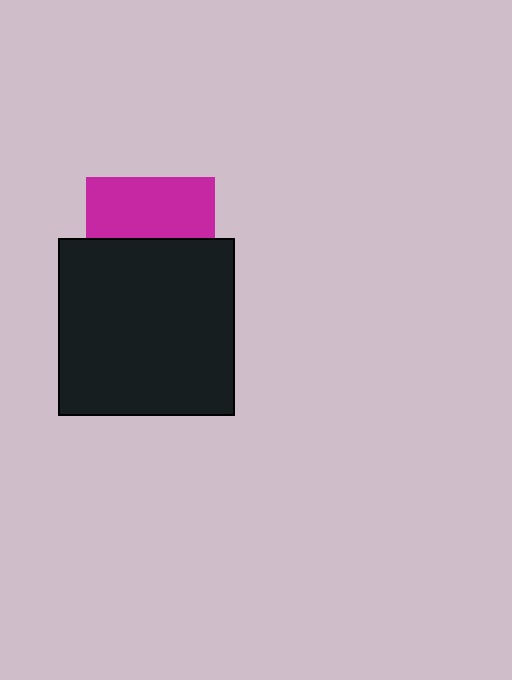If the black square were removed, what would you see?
You would see the complete magenta square.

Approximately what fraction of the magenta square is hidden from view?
Roughly 53% of the magenta square is hidden behind the black square.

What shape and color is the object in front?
The object in front is a black square.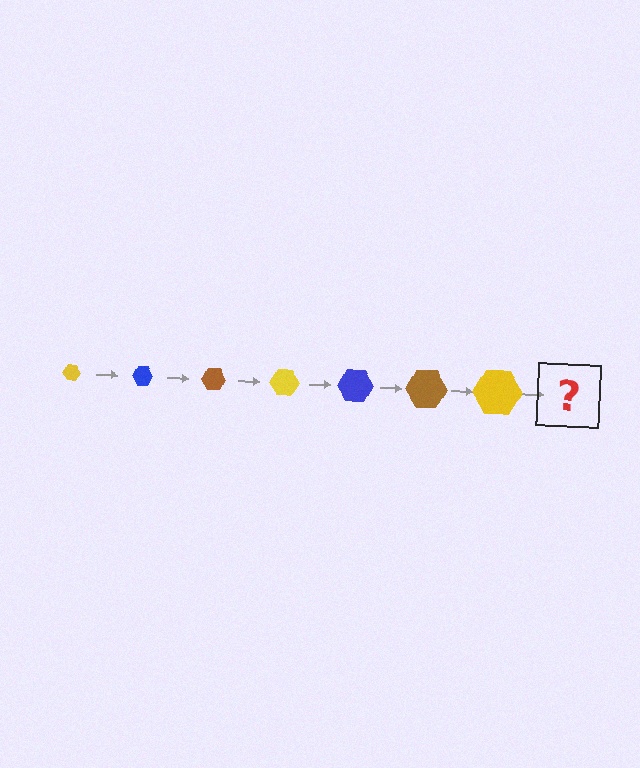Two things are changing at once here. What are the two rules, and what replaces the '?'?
The two rules are that the hexagon grows larger each step and the color cycles through yellow, blue, and brown. The '?' should be a blue hexagon, larger than the previous one.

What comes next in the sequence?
The next element should be a blue hexagon, larger than the previous one.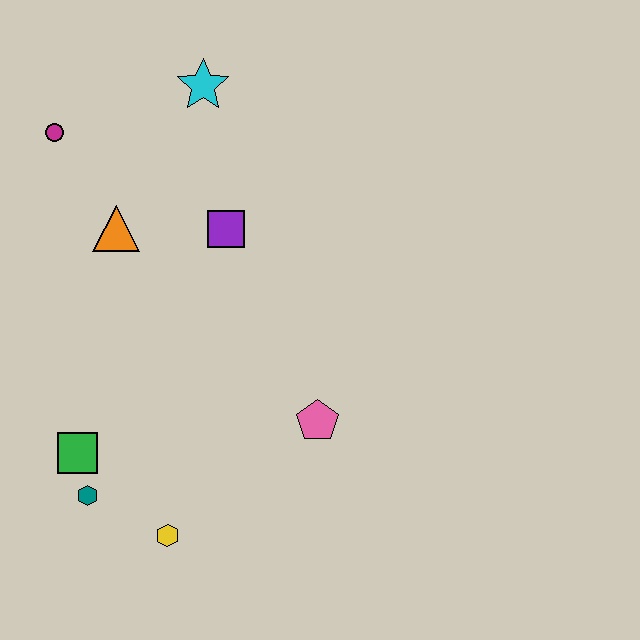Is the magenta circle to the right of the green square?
No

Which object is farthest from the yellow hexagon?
The cyan star is farthest from the yellow hexagon.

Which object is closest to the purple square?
The orange triangle is closest to the purple square.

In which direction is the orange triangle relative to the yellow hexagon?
The orange triangle is above the yellow hexagon.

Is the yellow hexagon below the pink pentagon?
Yes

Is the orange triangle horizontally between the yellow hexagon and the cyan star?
No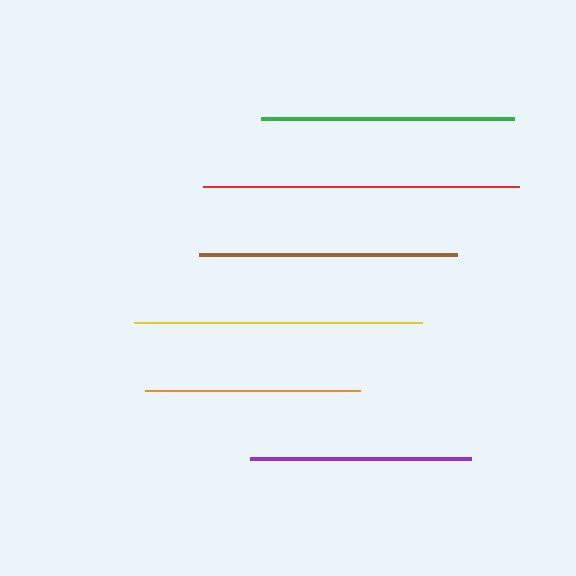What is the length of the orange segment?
The orange segment is approximately 215 pixels long.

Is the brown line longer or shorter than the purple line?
The brown line is longer than the purple line.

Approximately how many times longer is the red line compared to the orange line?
The red line is approximately 1.5 times the length of the orange line.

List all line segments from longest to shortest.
From longest to shortest: red, yellow, brown, green, purple, orange.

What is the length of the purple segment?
The purple segment is approximately 221 pixels long.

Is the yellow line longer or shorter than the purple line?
The yellow line is longer than the purple line.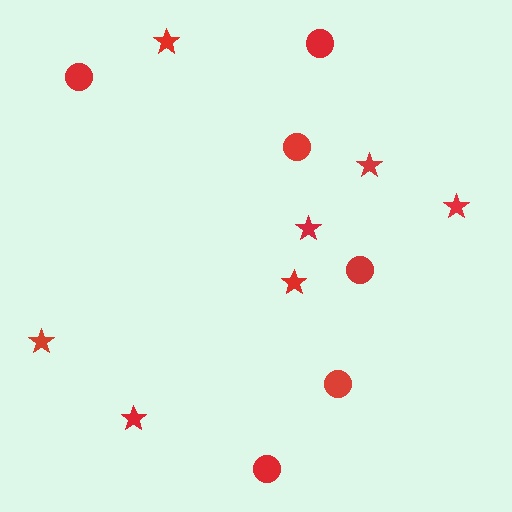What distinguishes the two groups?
There are 2 groups: one group of circles (6) and one group of stars (7).